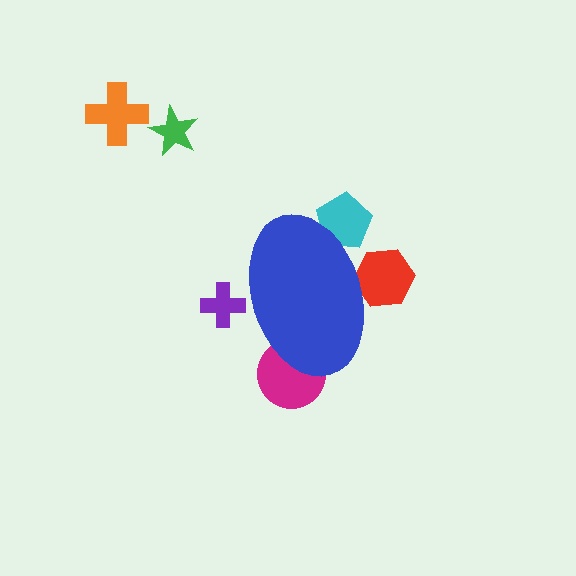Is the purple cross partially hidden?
Yes, the purple cross is partially hidden behind the blue ellipse.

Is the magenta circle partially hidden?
Yes, the magenta circle is partially hidden behind the blue ellipse.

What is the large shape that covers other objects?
A blue ellipse.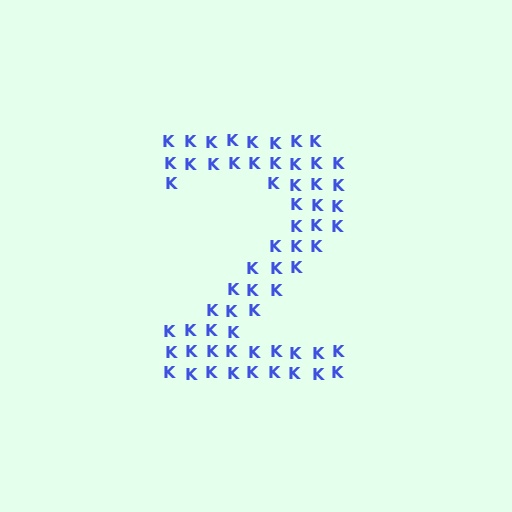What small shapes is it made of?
It is made of small letter K's.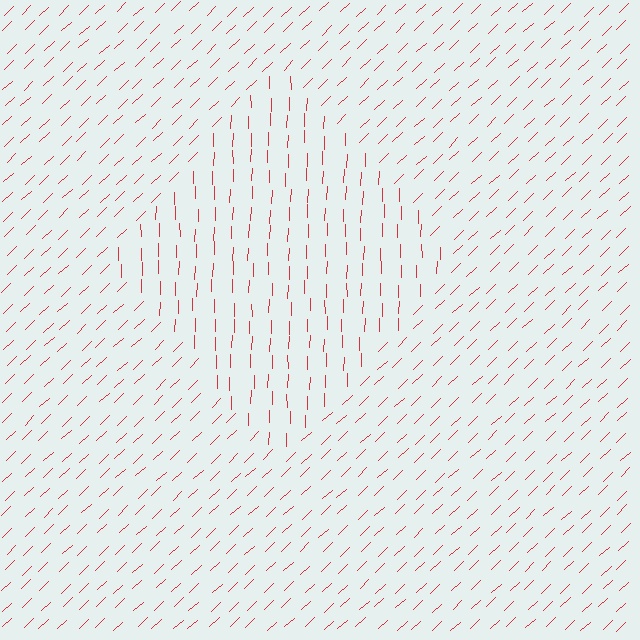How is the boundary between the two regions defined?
The boundary is defined purely by a change in line orientation (approximately 45 degrees difference). All lines are the same color and thickness.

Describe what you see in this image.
The image is filled with small red line segments. A diamond region in the image has lines oriented differently from the surrounding lines, creating a visible texture boundary.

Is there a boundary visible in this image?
Yes, there is a texture boundary formed by a change in line orientation.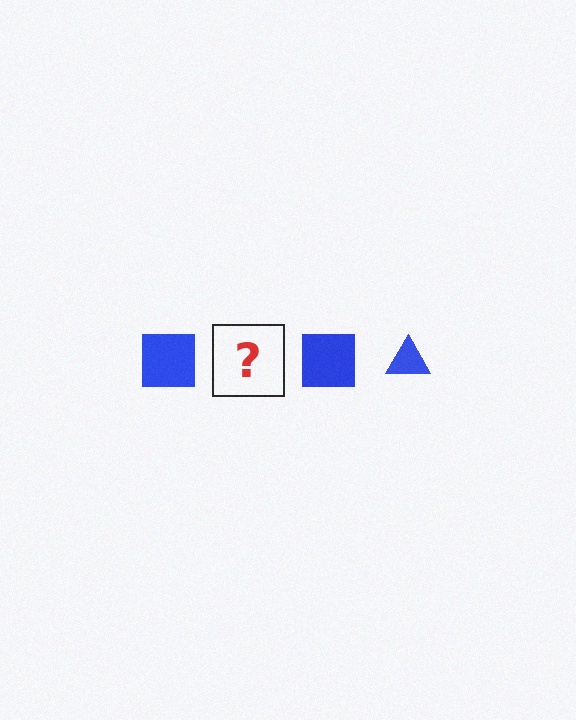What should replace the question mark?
The question mark should be replaced with a blue triangle.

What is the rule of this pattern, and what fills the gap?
The rule is that the pattern cycles through square, triangle shapes in blue. The gap should be filled with a blue triangle.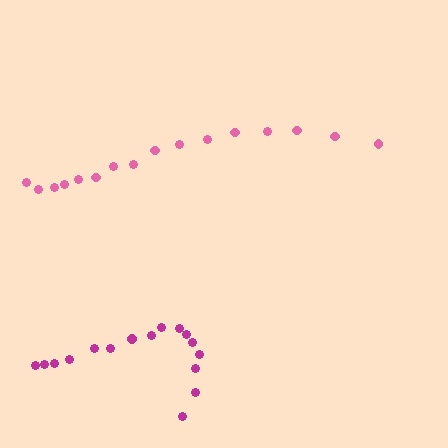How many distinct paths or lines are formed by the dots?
There are 2 distinct paths.